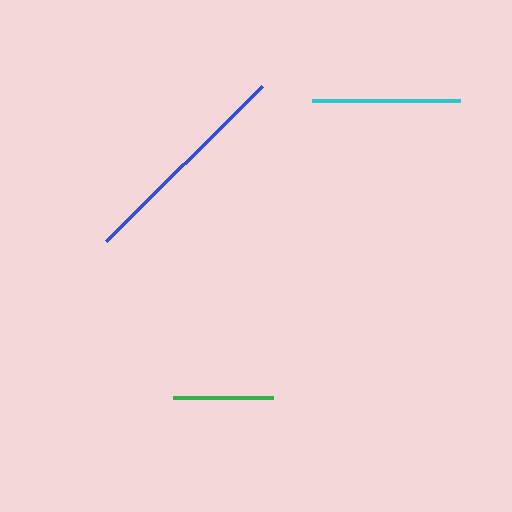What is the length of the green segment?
The green segment is approximately 101 pixels long.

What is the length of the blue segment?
The blue segment is approximately 220 pixels long.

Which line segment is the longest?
The blue line is the longest at approximately 220 pixels.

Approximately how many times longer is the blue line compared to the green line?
The blue line is approximately 2.2 times the length of the green line.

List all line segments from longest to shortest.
From longest to shortest: blue, cyan, green.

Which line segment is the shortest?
The green line is the shortest at approximately 101 pixels.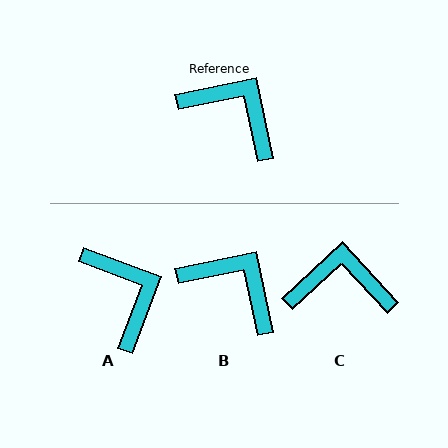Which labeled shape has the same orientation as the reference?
B.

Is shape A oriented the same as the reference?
No, it is off by about 33 degrees.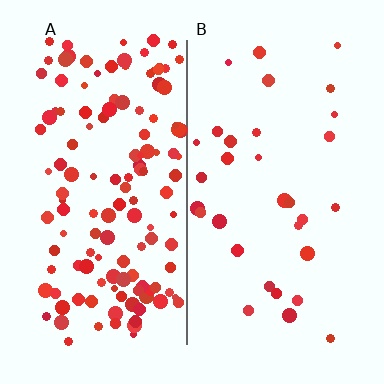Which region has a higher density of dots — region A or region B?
A (the left).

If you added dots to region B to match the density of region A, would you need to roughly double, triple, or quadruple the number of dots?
Approximately quadruple.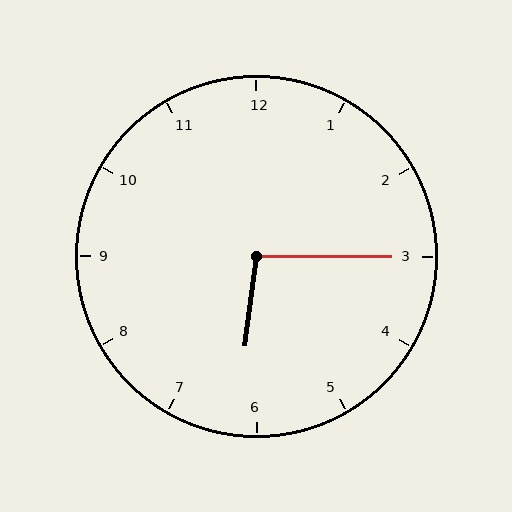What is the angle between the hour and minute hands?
Approximately 98 degrees.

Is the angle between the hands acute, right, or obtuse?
It is obtuse.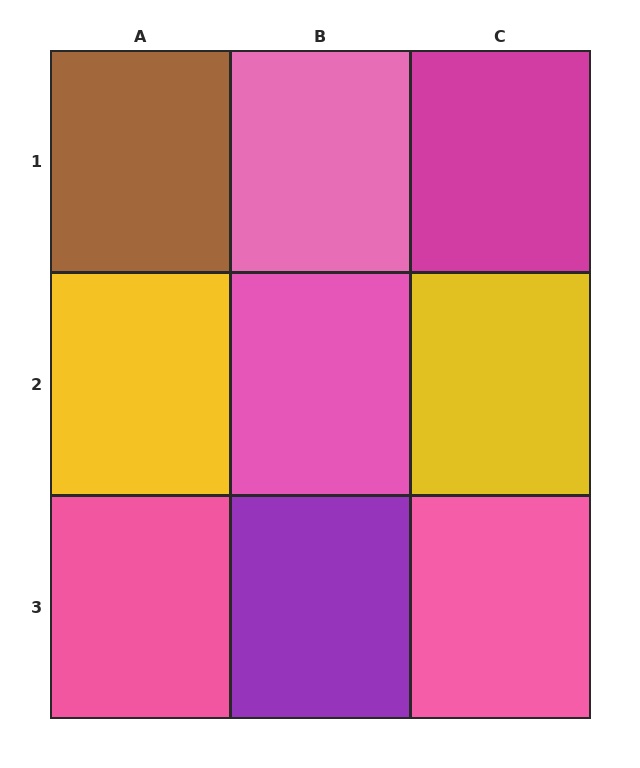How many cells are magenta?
1 cell is magenta.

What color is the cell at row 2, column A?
Yellow.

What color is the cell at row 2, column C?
Yellow.